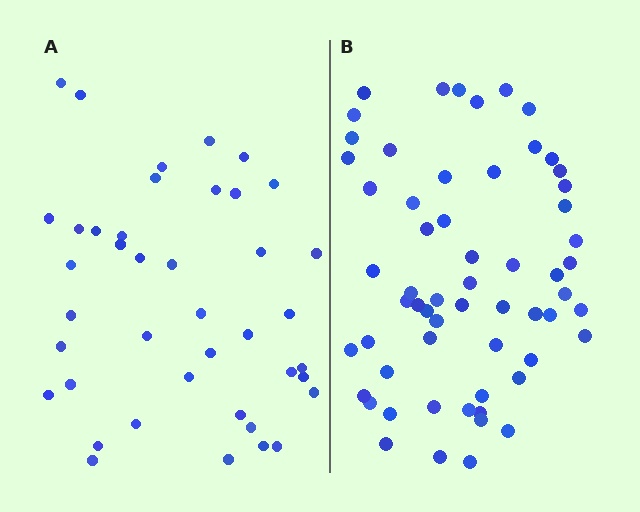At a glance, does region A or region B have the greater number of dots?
Region B (the right region) has more dots.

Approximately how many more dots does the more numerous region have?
Region B has approximately 20 more dots than region A.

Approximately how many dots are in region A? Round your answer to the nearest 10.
About 40 dots. (The exact count is 41, which rounds to 40.)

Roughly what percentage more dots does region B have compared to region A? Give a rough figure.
About 45% more.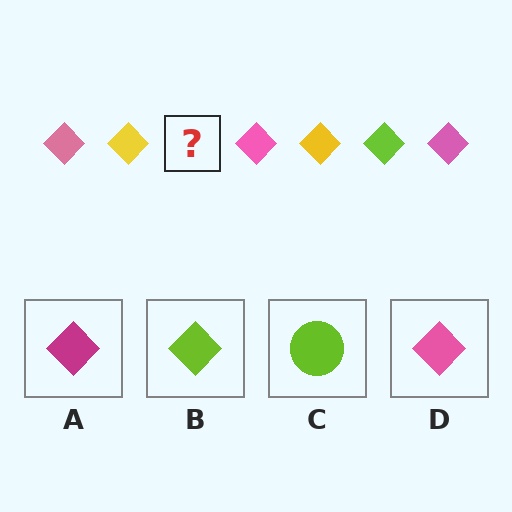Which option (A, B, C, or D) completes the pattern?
B.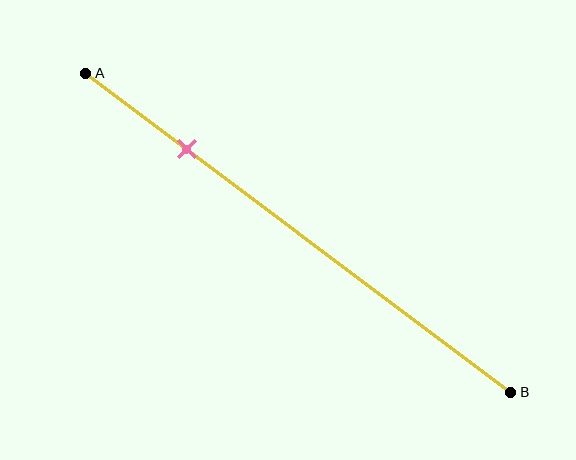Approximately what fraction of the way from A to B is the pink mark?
The pink mark is approximately 25% of the way from A to B.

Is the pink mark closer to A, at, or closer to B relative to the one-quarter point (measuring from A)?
The pink mark is approximately at the one-quarter point of segment AB.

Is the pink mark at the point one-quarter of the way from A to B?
Yes, the mark is approximately at the one-quarter point.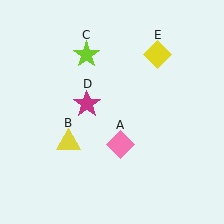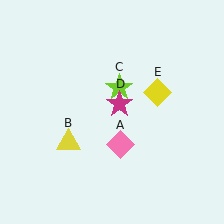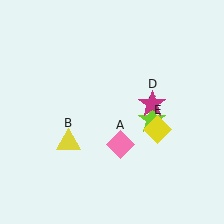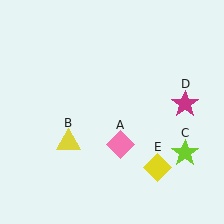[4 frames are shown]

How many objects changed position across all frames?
3 objects changed position: lime star (object C), magenta star (object D), yellow diamond (object E).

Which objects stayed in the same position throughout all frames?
Pink diamond (object A) and yellow triangle (object B) remained stationary.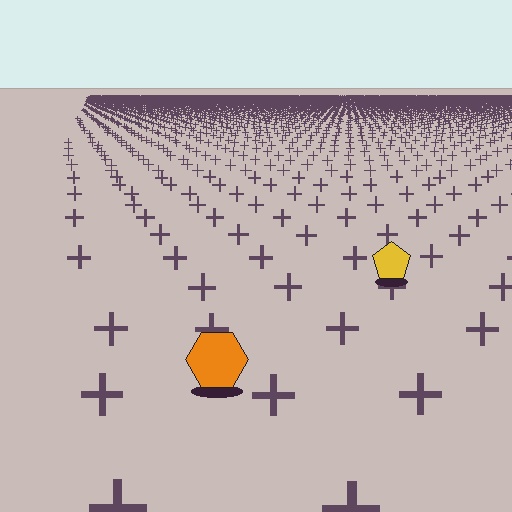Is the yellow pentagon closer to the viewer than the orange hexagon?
No. The orange hexagon is closer — you can tell from the texture gradient: the ground texture is coarser near it.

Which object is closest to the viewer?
The orange hexagon is closest. The texture marks near it are larger and more spread out.